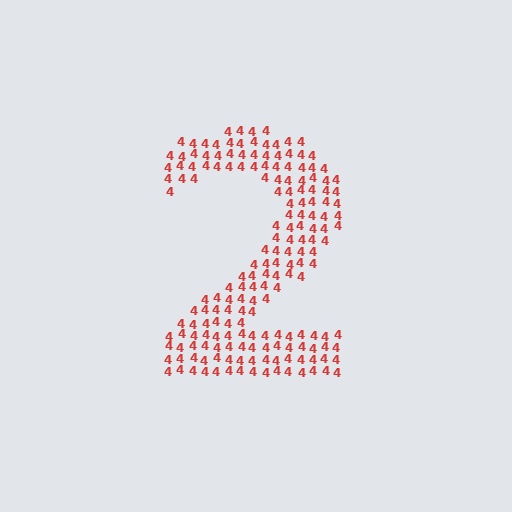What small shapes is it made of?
It is made of small digit 4's.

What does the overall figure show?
The overall figure shows the digit 2.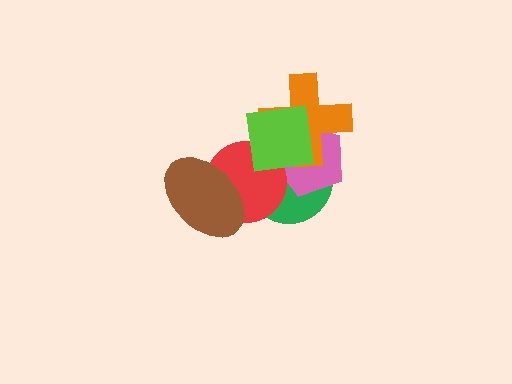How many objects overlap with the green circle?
4 objects overlap with the green circle.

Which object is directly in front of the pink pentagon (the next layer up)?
The orange cross is directly in front of the pink pentagon.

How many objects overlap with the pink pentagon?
4 objects overlap with the pink pentagon.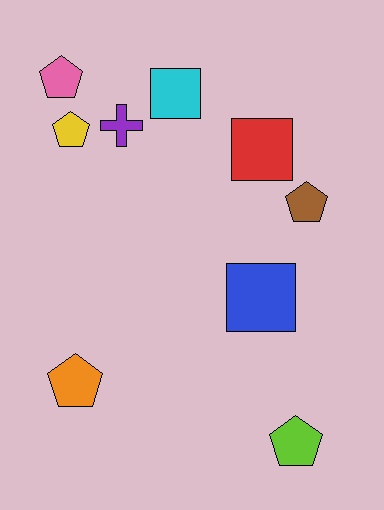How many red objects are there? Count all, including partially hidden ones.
There is 1 red object.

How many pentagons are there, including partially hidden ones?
There are 5 pentagons.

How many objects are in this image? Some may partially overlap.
There are 9 objects.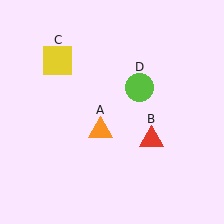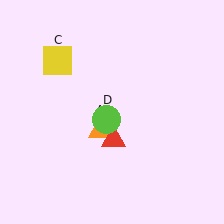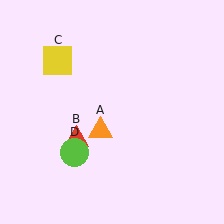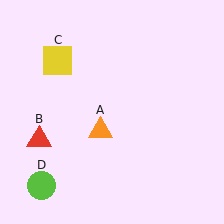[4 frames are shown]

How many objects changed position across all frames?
2 objects changed position: red triangle (object B), lime circle (object D).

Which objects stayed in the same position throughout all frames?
Orange triangle (object A) and yellow square (object C) remained stationary.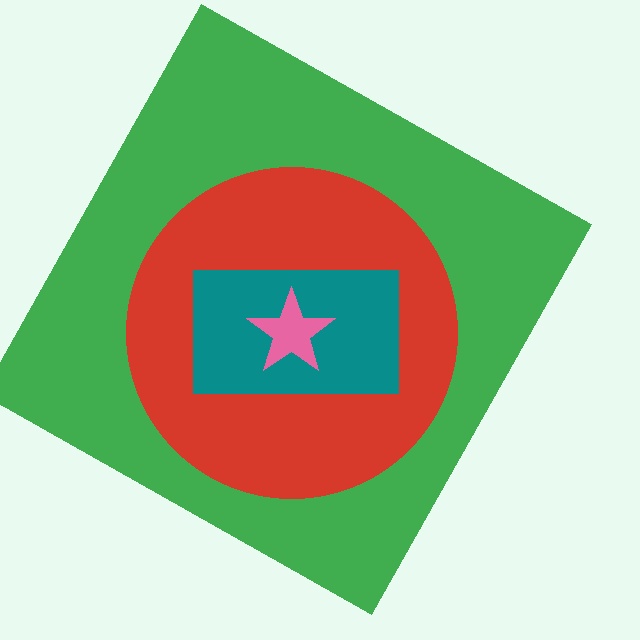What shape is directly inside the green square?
The red circle.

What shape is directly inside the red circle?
The teal rectangle.